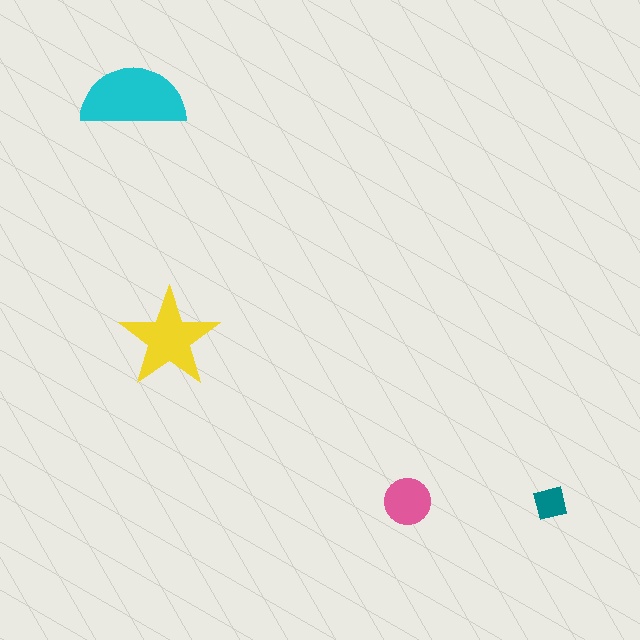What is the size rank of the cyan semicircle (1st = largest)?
1st.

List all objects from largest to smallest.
The cyan semicircle, the yellow star, the pink circle, the teal square.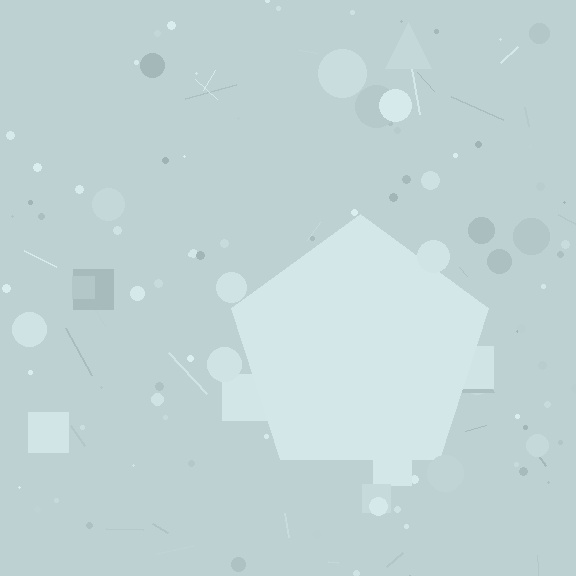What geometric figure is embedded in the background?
A pentagon is embedded in the background.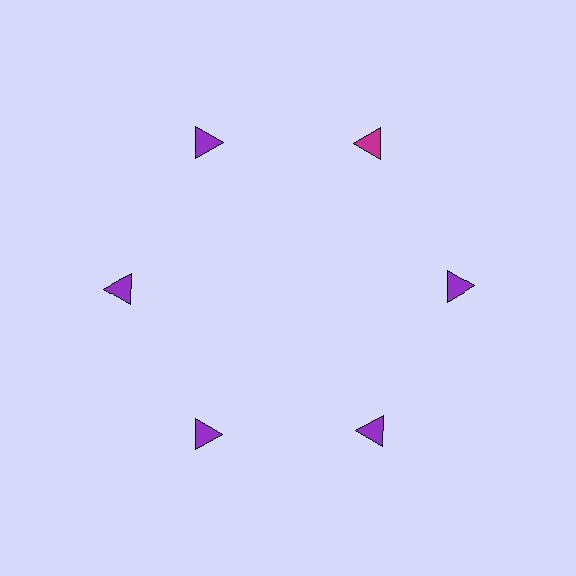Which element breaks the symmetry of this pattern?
The magenta triangle at roughly the 1 o'clock position breaks the symmetry. All other shapes are purple triangles.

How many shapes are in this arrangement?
There are 6 shapes arranged in a ring pattern.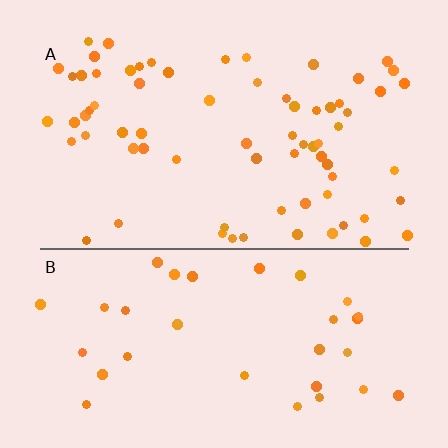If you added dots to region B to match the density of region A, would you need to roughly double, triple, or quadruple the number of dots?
Approximately double.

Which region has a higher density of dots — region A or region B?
A (the top).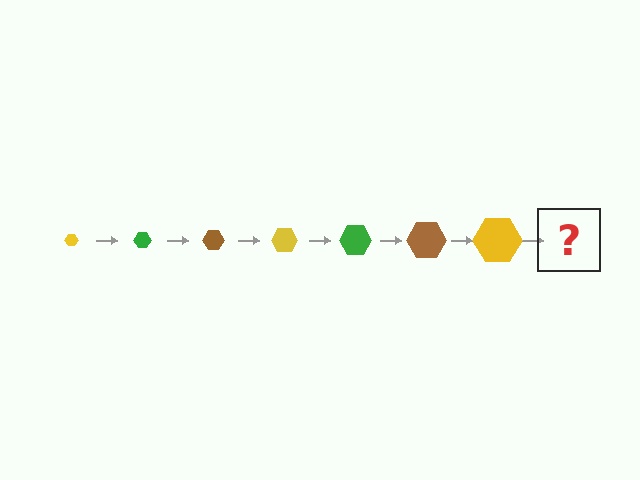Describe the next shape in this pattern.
It should be a green hexagon, larger than the previous one.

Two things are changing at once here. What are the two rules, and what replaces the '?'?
The two rules are that the hexagon grows larger each step and the color cycles through yellow, green, and brown. The '?' should be a green hexagon, larger than the previous one.